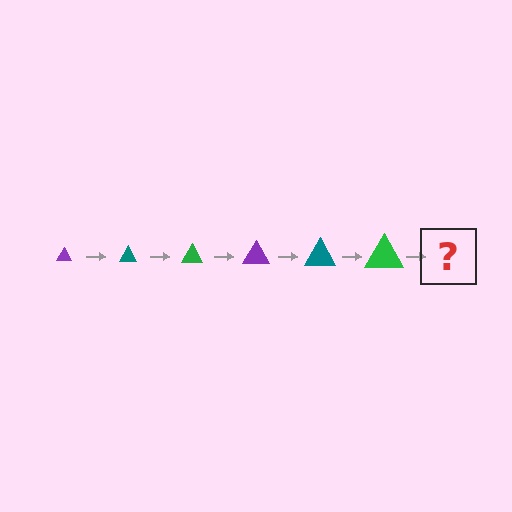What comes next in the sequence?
The next element should be a purple triangle, larger than the previous one.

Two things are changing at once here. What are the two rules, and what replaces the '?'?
The two rules are that the triangle grows larger each step and the color cycles through purple, teal, and green. The '?' should be a purple triangle, larger than the previous one.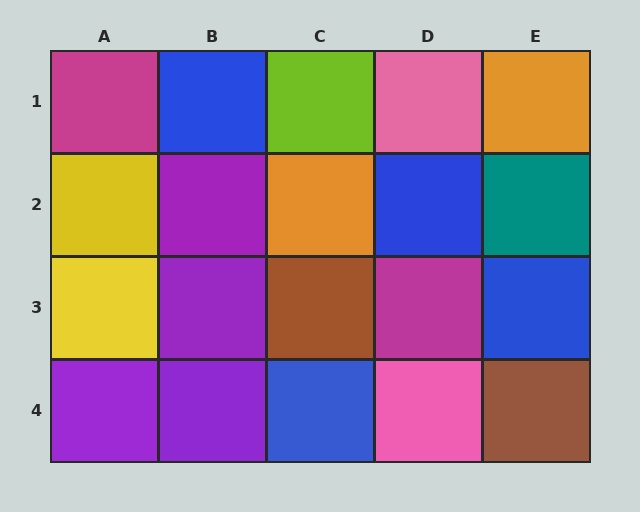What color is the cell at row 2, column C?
Orange.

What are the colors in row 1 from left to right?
Magenta, blue, lime, pink, orange.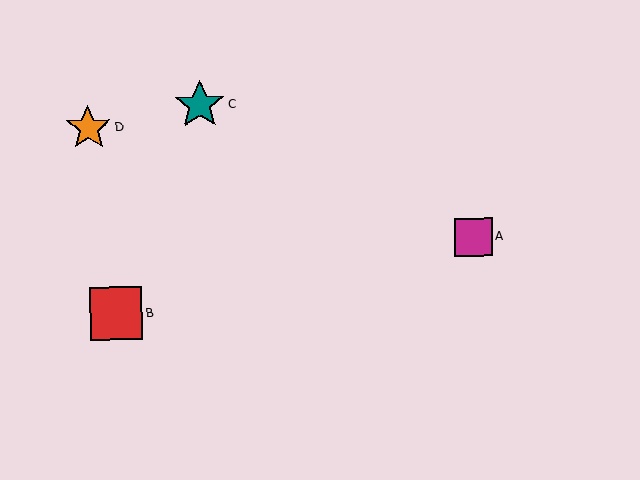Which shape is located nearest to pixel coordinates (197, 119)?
The teal star (labeled C) at (200, 105) is nearest to that location.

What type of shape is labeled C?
Shape C is a teal star.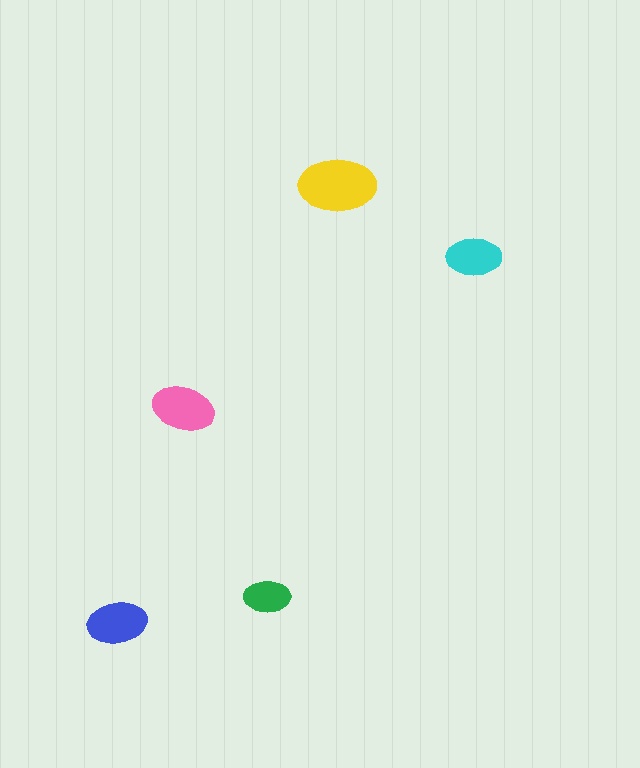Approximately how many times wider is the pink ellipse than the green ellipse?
About 1.5 times wider.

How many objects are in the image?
There are 5 objects in the image.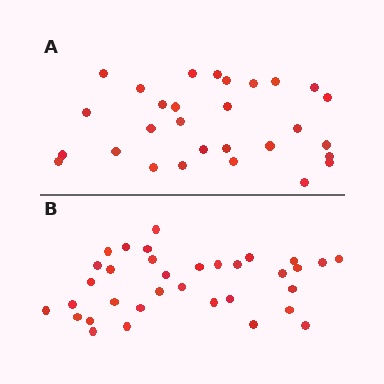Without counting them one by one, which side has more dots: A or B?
Region B (the bottom region) has more dots.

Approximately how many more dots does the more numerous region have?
Region B has about 5 more dots than region A.